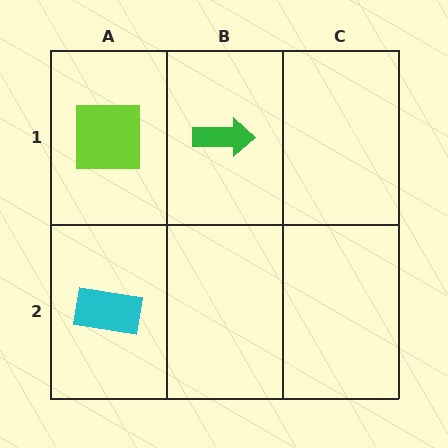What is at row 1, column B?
A green arrow.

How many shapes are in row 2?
1 shape.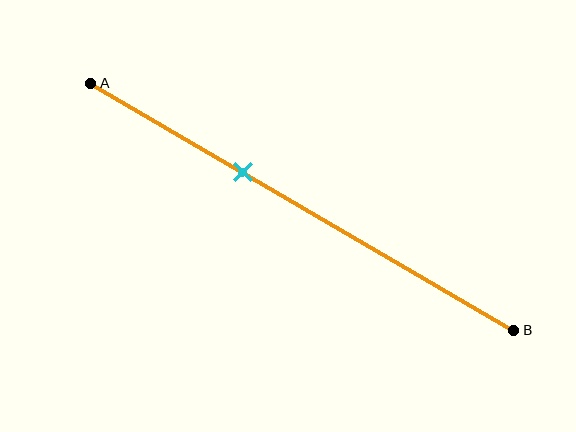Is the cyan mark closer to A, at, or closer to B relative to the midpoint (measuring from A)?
The cyan mark is closer to point A than the midpoint of segment AB.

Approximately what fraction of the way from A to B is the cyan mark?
The cyan mark is approximately 35% of the way from A to B.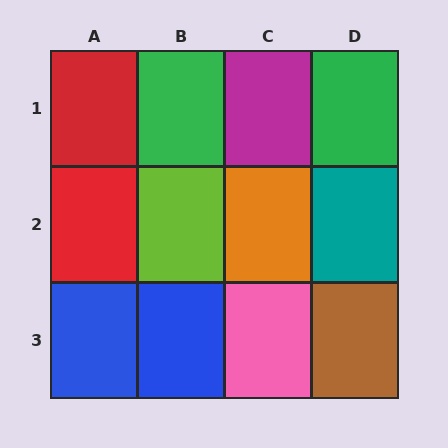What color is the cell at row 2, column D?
Teal.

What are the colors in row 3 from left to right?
Blue, blue, pink, brown.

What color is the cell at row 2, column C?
Orange.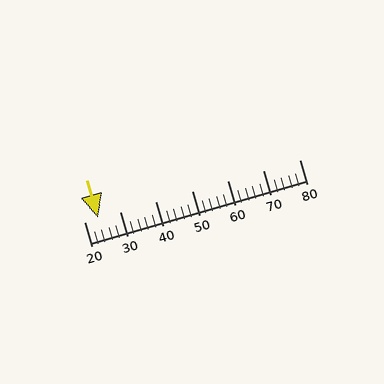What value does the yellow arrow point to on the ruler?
The yellow arrow points to approximately 24.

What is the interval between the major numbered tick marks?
The major tick marks are spaced 10 units apart.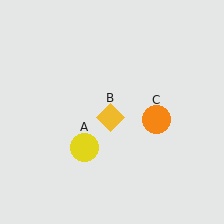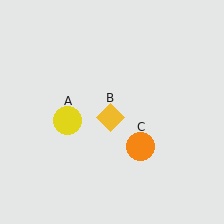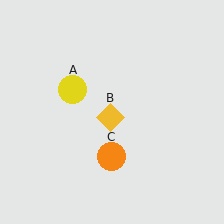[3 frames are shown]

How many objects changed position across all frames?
2 objects changed position: yellow circle (object A), orange circle (object C).